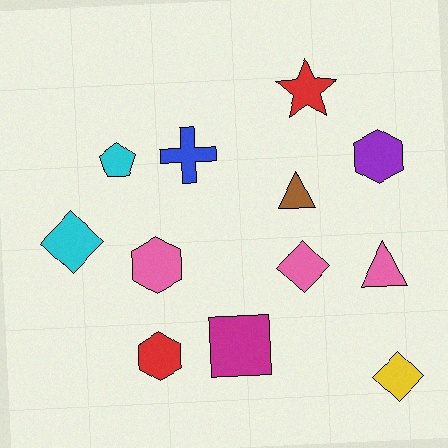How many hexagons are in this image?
There are 3 hexagons.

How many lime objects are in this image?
There are no lime objects.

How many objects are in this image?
There are 12 objects.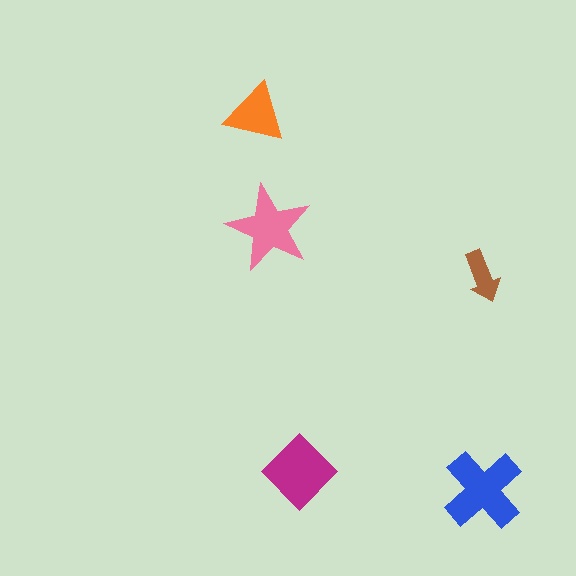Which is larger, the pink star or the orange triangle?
The pink star.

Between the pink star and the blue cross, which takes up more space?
The blue cross.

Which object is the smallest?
The brown arrow.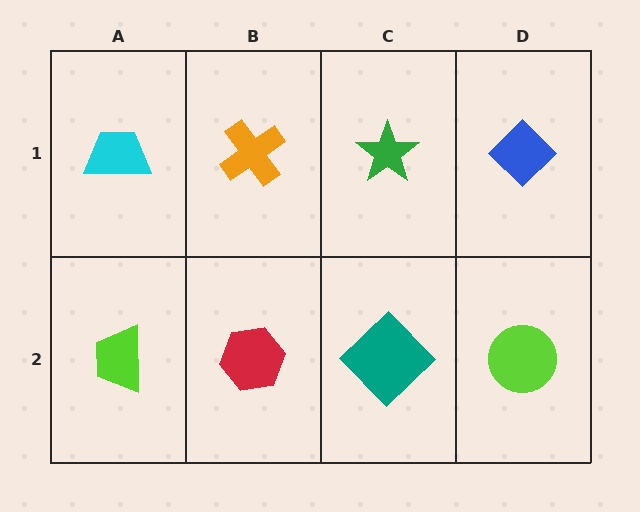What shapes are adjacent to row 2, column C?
A green star (row 1, column C), a red hexagon (row 2, column B), a lime circle (row 2, column D).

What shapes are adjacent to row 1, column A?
A lime trapezoid (row 2, column A), an orange cross (row 1, column B).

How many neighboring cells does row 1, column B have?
3.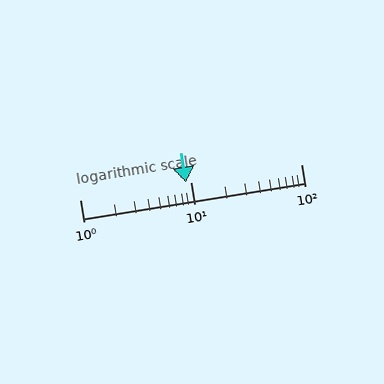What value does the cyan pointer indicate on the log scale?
The pointer indicates approximately 9.2.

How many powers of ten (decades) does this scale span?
The scale spans 2 decades, from 1 to 100.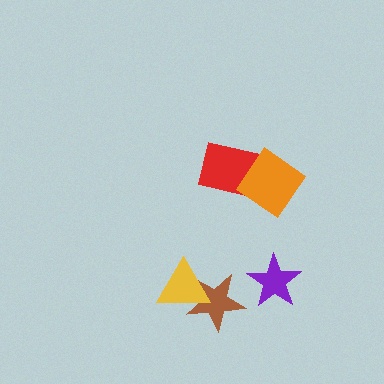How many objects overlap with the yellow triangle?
1 object overlaps with the yellow triangle.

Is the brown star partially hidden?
Yes, it is partially covered by another shape.